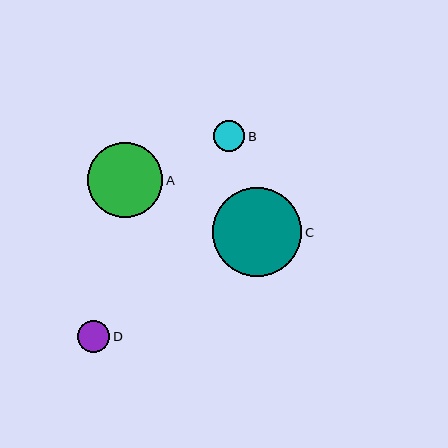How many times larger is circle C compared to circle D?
Circle C is approximately 2.8 times the size of circle D.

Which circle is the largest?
Circle C is the largest with a size of approximately 89 pixels.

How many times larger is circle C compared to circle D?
Circle C is approximately 2.8 times the size of circle D.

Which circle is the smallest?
Circle B is the smallest with a size of approximately 31 pixels.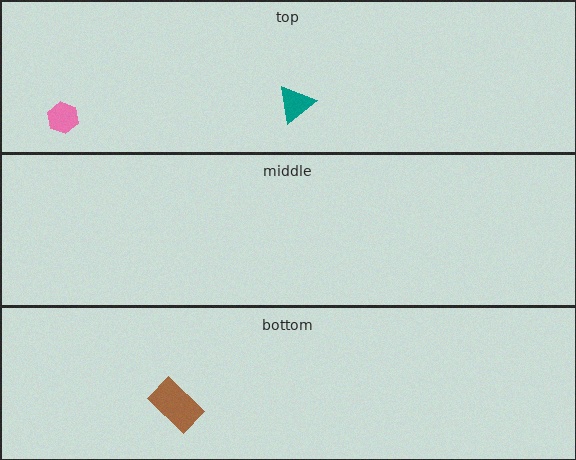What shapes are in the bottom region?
The brown rectangle.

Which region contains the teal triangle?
The top region.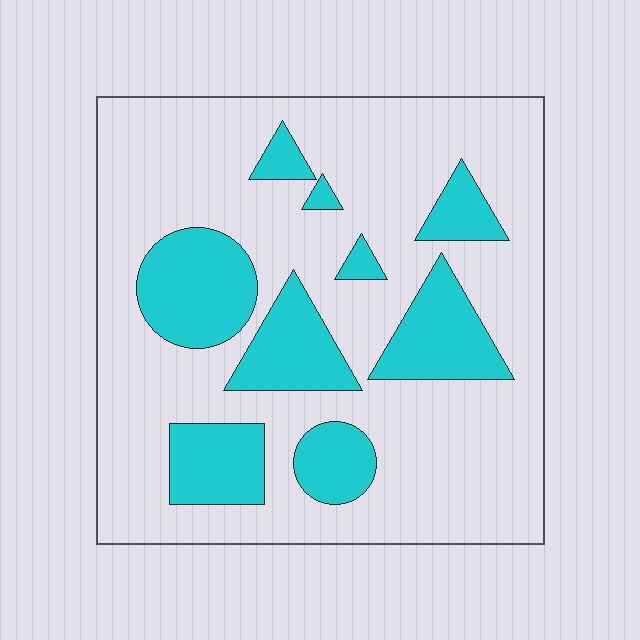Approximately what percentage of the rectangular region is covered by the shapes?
Approximately 25%.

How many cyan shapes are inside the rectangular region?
9.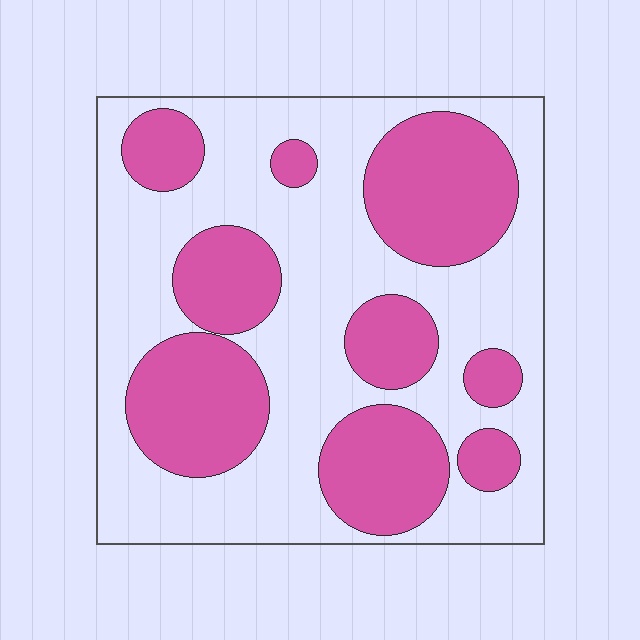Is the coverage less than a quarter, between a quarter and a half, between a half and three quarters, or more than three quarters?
Between a quarter and a half.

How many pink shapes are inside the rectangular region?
9.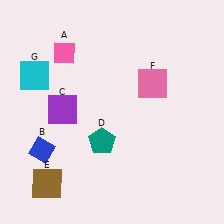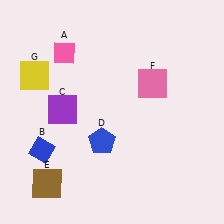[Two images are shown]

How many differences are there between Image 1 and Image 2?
There are 2 differences between the two images.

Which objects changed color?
D changed from teal to blue. G changed from cyan to yellow.